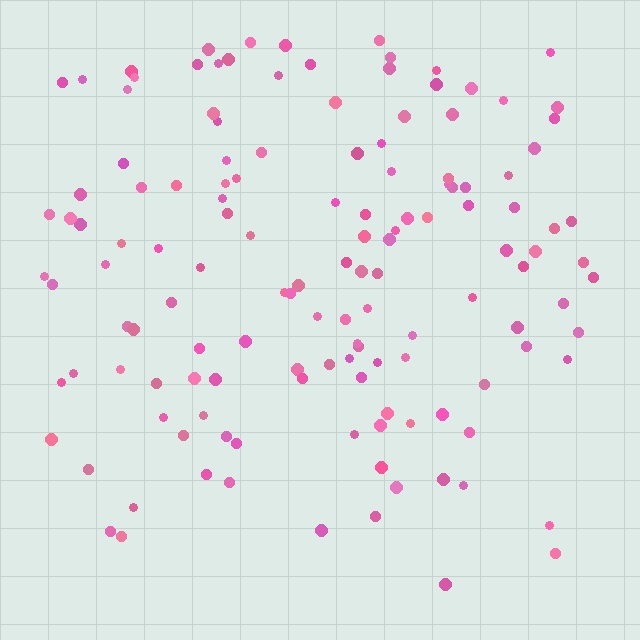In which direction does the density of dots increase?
From bottom to top, with the top side densest.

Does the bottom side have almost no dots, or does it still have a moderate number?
Still a moderate number, just noticeably fewer than the top.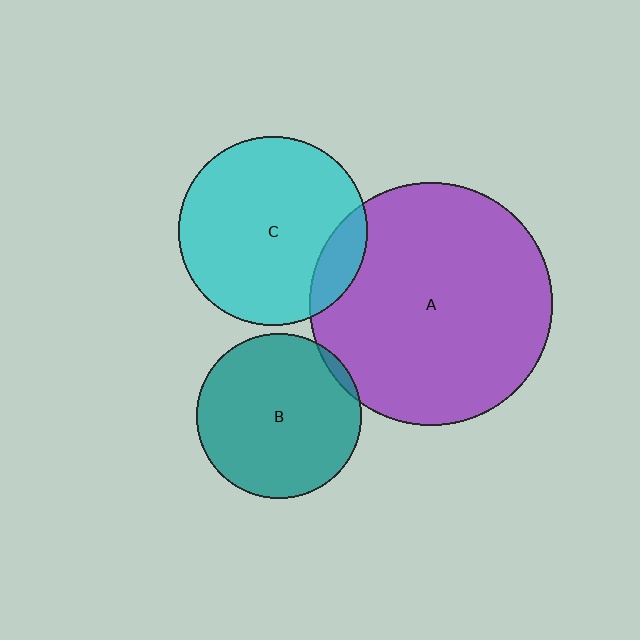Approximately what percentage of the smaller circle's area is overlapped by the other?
Approximately 15%.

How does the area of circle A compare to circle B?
Approximately 2.2 times.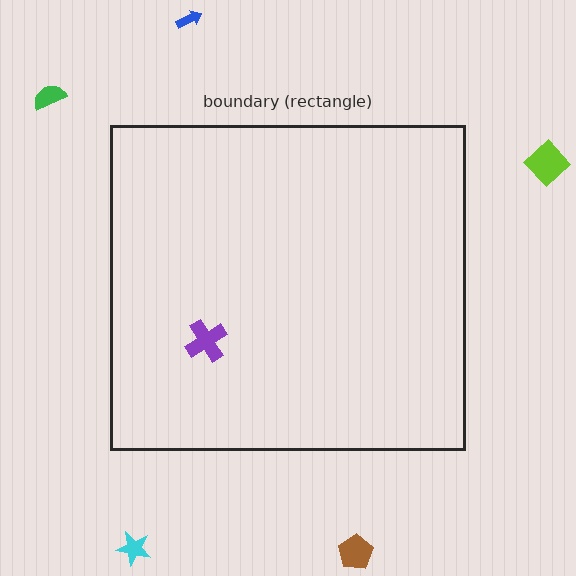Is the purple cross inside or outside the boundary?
Inside.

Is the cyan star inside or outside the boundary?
Outside.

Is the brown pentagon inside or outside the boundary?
Outside.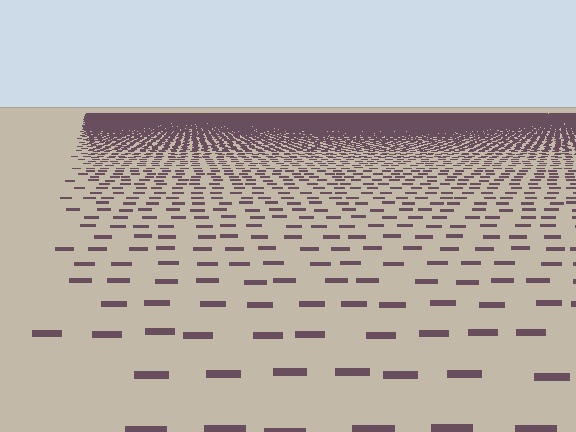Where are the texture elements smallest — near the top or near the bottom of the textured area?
Near the top.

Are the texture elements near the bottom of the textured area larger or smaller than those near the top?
Larger. Near the bottom, elements are closer to the viewer and appear at a bigger on-screen size.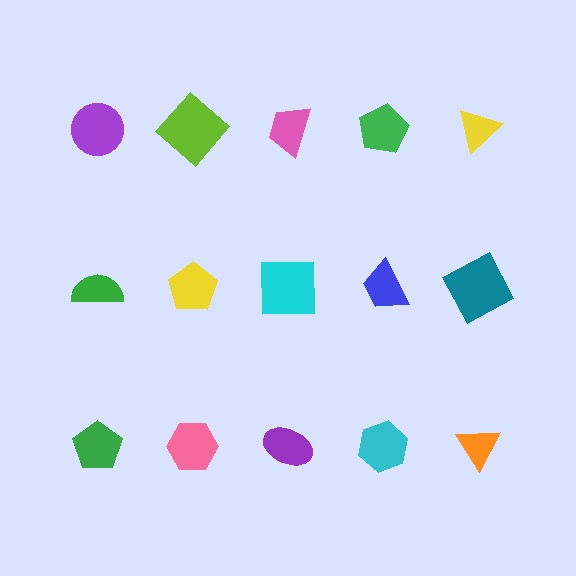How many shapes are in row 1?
5 shapes.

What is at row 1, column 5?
A yellow triangle.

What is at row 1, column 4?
A green pentagon.